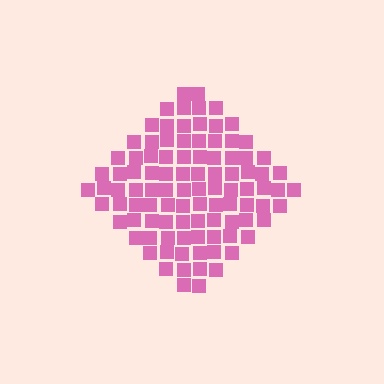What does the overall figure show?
The overall figure shows a diamond.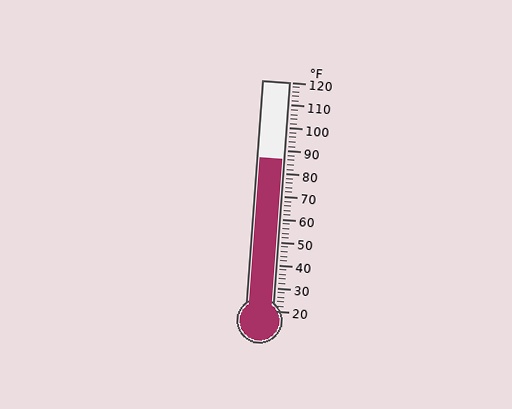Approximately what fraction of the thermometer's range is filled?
The thermometer is filled to approximately 65% of its range.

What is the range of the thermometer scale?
The thermometer scale ranges from 20°F to 120°F.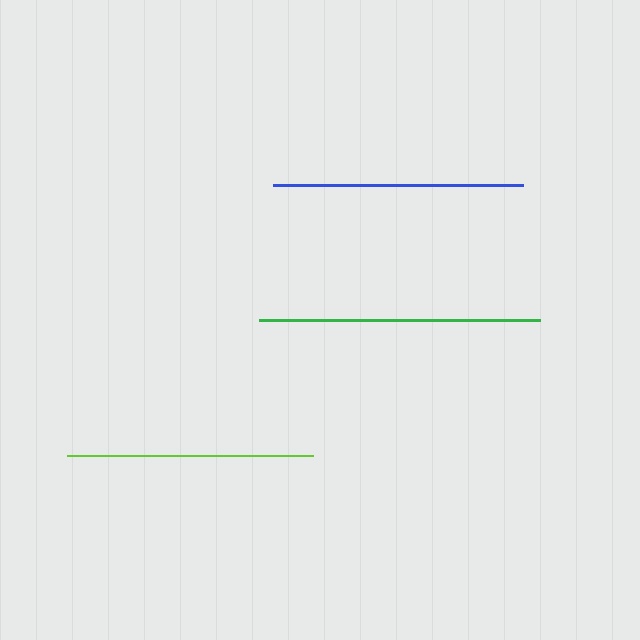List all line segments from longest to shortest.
From longest to shortest: green, blue, lime.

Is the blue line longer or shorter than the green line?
The green line is longer than the blue line.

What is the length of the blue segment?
The blue segment is approximately 249 pixels long.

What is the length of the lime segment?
The lime segment is approximately 246 pixels long.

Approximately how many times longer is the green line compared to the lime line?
The green line is approximately 1.1 times the length of the lime line.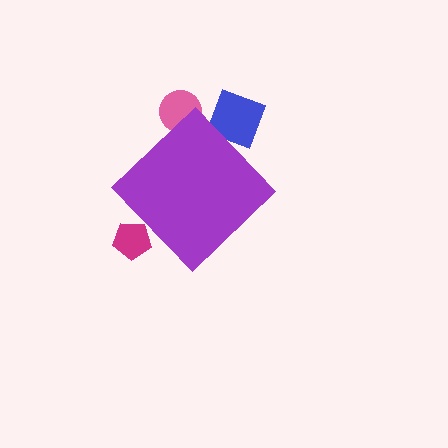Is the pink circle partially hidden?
Yes, the pink circle is partially hidden behind the purple diamond.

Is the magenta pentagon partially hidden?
Yes, the magenta pentagon is partially hidden behind the purple diamond.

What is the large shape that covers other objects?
A purple diamond.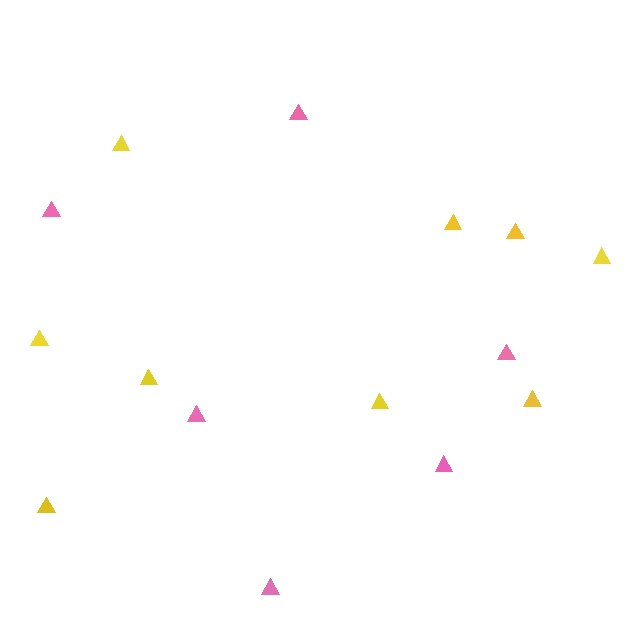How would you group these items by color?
There are 2 groups: one group of pink triangles (6) and one group of yellow triangles (9).